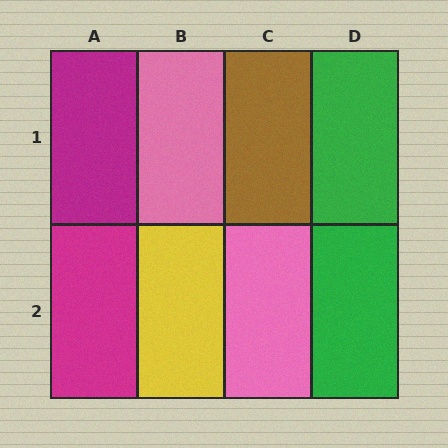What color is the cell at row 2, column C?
Pink.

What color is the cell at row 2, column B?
Yellow.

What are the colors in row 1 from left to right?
Magenta, pink, brown, green.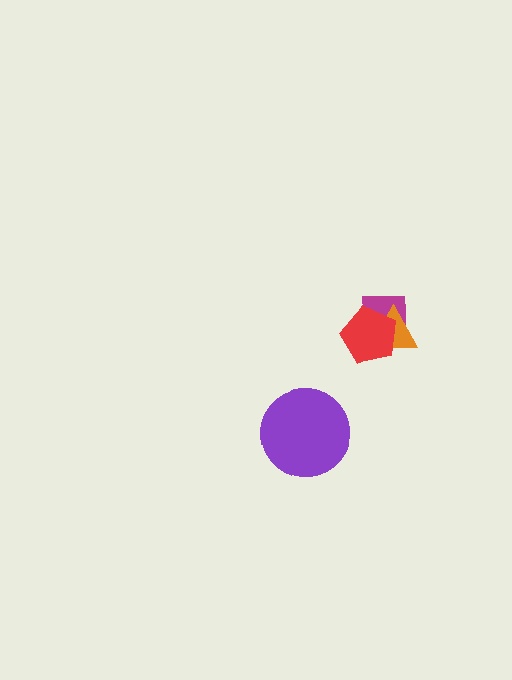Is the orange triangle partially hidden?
Yes, it is partially covered by another shape.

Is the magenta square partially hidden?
Yes, it is partially covered by another shape.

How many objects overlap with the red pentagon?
2 objects overlap with the red pentagon.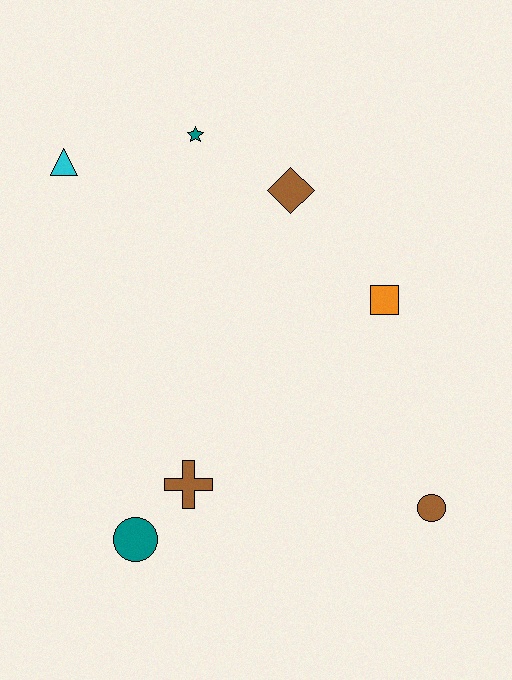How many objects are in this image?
There are 7 objects.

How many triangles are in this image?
There is 1 triangle.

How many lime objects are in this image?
There are no lime objects.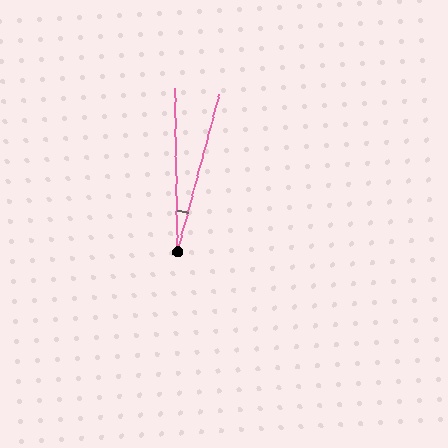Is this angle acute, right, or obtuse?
It is acute.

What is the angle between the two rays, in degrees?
Approximately 16 degrees.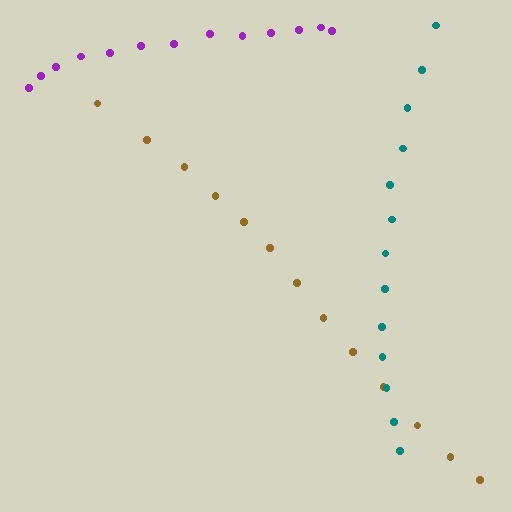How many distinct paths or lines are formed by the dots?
There are 3 distinct paths.